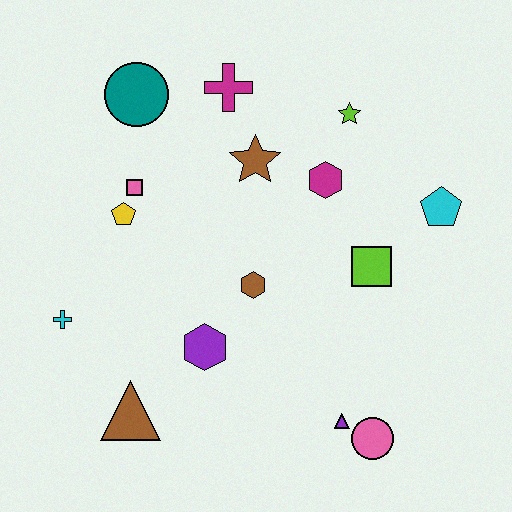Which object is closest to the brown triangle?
The purple hexagon is closest to the brown triangle.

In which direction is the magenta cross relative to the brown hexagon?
The magenta cross is above the brown hexagon.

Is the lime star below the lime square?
No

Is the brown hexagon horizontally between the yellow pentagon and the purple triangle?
Yes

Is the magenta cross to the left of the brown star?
Yes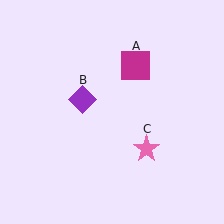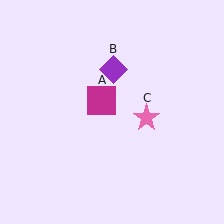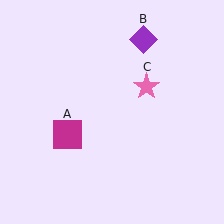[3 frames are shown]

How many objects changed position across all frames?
3 objects changed position: magenta square (object A), purple diamond (object B), pink star (object C).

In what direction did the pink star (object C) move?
The pink star (object C) moved up.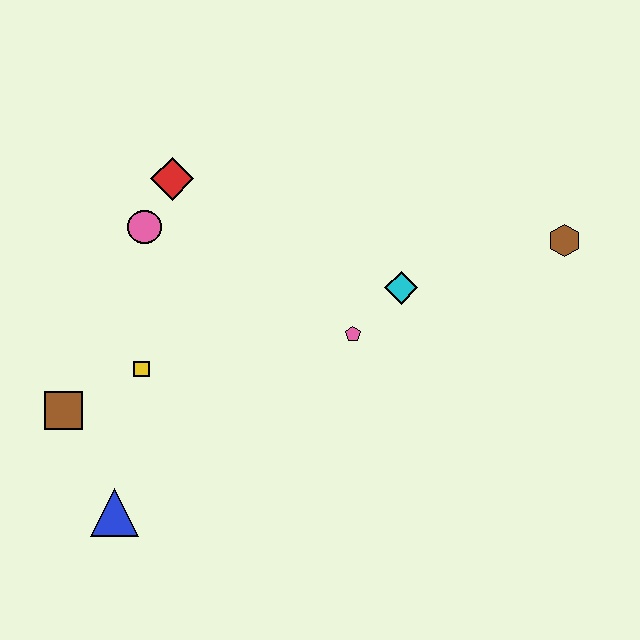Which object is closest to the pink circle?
The red diamond is closest to the pink circle.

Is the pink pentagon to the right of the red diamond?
Yes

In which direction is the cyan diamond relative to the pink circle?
The cyan diamond is to the right of the pink circle.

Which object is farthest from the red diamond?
The brown hexagon is farthest from the red diamond.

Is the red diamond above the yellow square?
Yes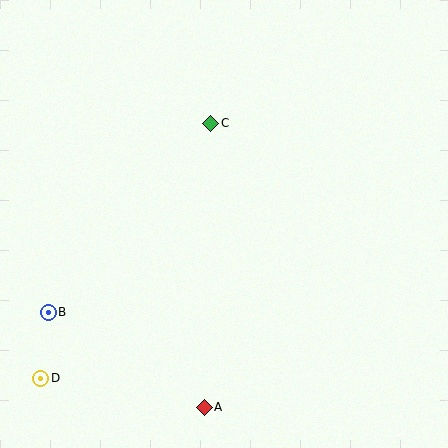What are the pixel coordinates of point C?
Point C is at (211, 123).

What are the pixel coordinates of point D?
Point D is at (41, 378).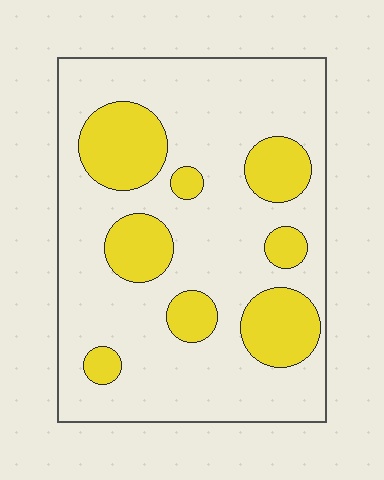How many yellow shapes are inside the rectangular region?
8.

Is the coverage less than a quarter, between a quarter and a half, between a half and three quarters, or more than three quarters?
Less than a quarter.